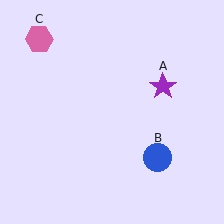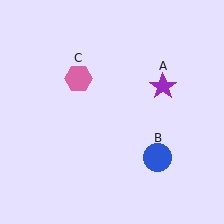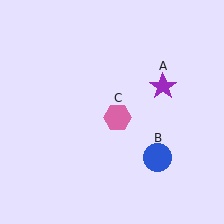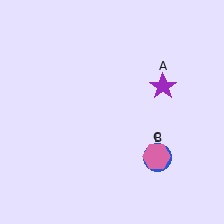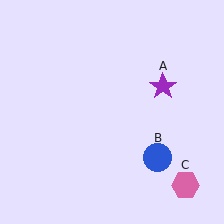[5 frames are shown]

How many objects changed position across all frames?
1 object changed position: pink hexagon (object C).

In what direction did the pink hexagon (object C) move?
The pink hexagon (object C) moved down and to the right.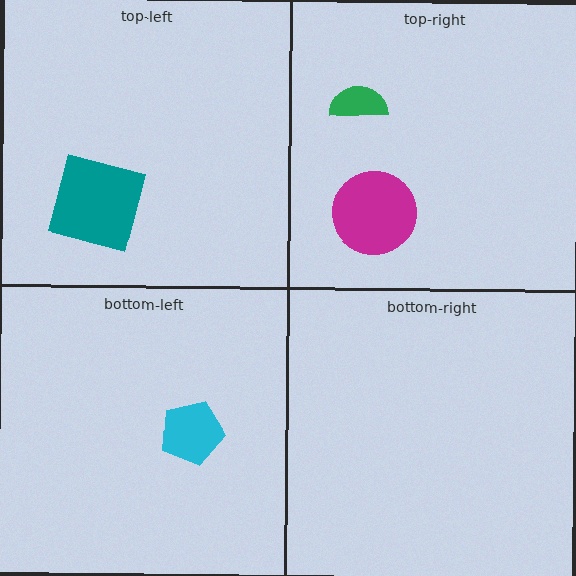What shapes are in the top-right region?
The green semicircle, the magenta circle.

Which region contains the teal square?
The top-left region.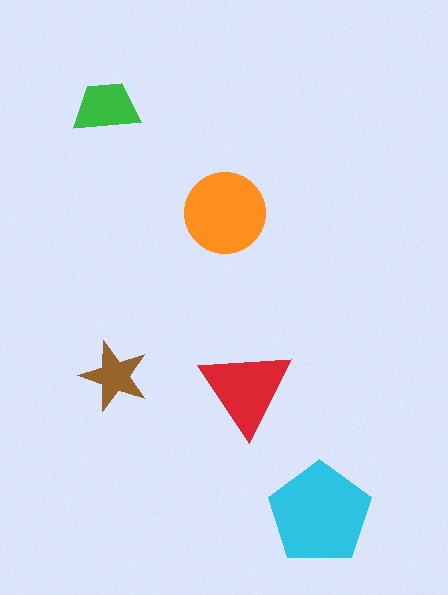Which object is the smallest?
The brown star.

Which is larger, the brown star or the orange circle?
The orange circle.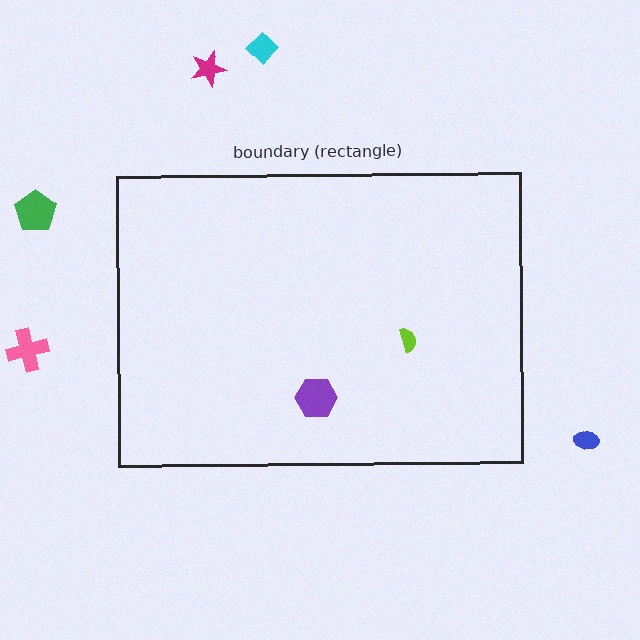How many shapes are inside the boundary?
2 inside, 5 outside.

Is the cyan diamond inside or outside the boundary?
Outside.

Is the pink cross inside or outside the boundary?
Outside.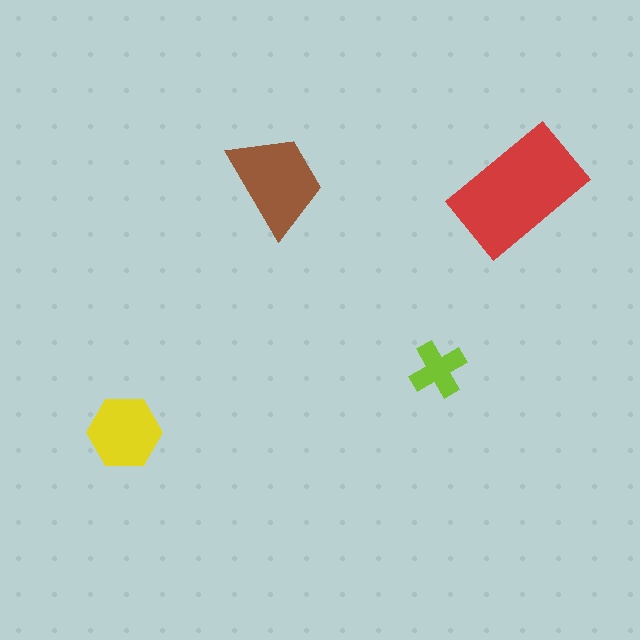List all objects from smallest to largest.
The lime cross, the yellow hexagon, the brown trapezoid, the red rectangle.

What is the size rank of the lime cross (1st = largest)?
4th.